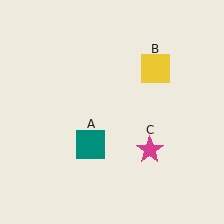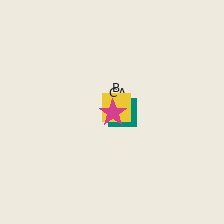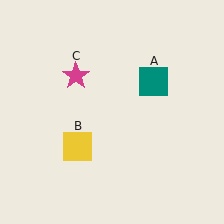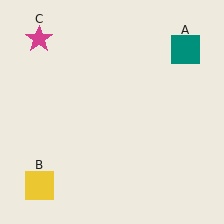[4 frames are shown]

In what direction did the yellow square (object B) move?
The yellow square (object B) moved down and to the left.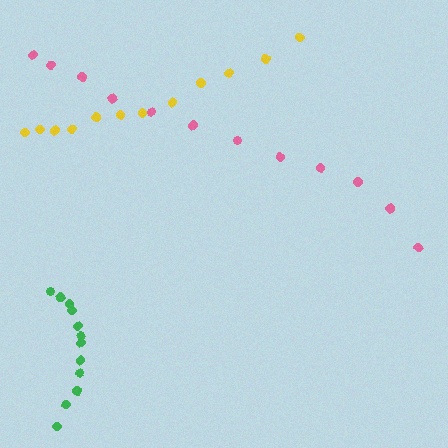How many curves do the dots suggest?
There are 3 distinct paths.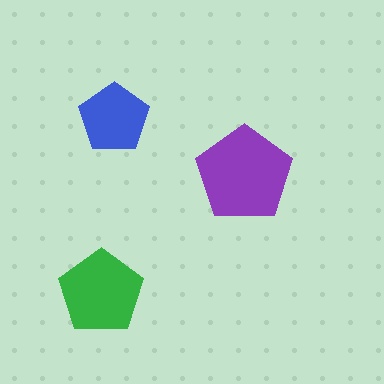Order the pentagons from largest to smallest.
the purple one, the green one, the blue one.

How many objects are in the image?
There are 3 objects in the image.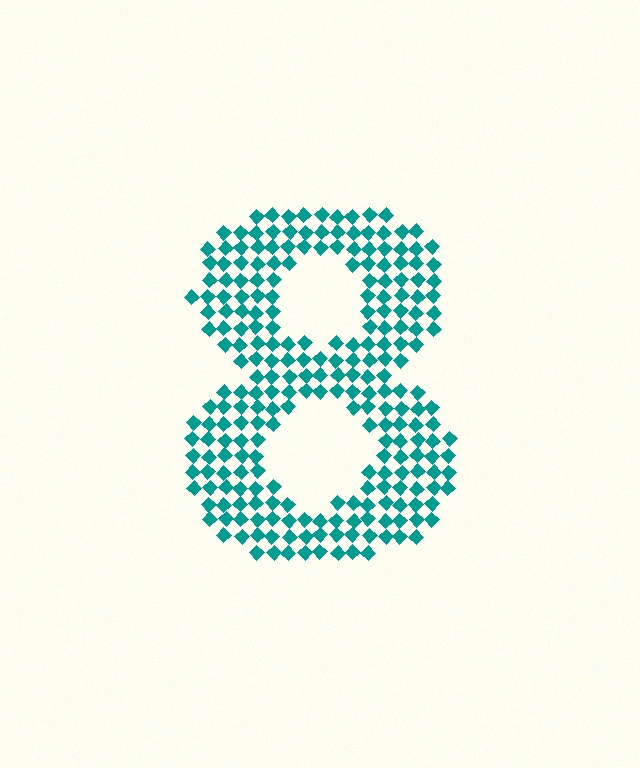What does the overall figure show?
The overall figure shows the digit 8.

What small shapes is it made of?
It is made of small diamonds.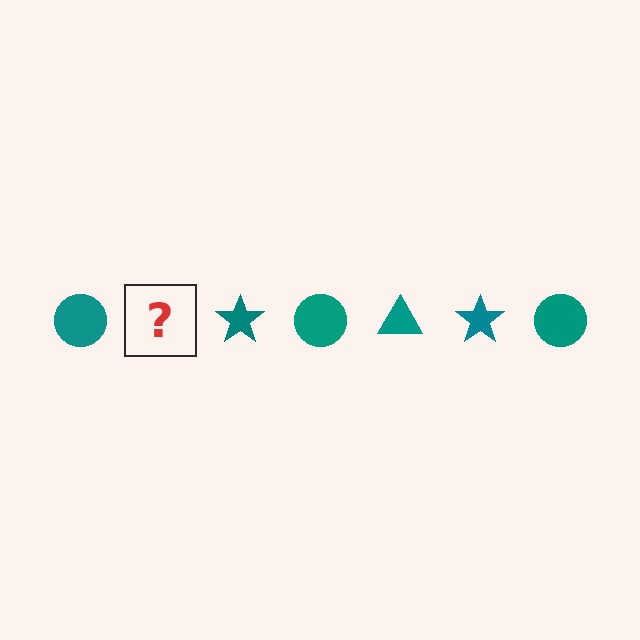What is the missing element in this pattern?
The missing element is a teal triangle.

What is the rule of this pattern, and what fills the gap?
The rule is that the pattern cycles through circle, triangle, star shapes in teal. The gap should be filled with a teal triangle.